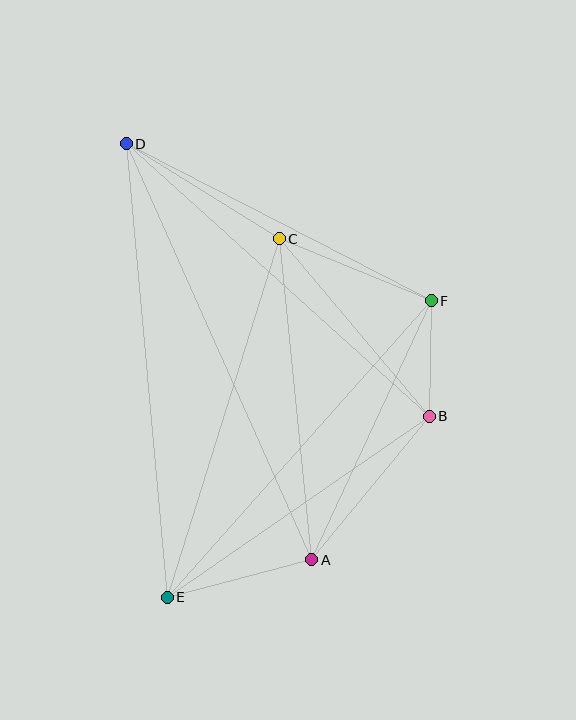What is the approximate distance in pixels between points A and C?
The distance between A and C is approximately 323 pixels.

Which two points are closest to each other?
Points B and F are closest to each other.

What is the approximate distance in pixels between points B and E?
The distance between B and E is approximately 319 pixels.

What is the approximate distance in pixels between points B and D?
The distance between B and D is approximately 408 pixels.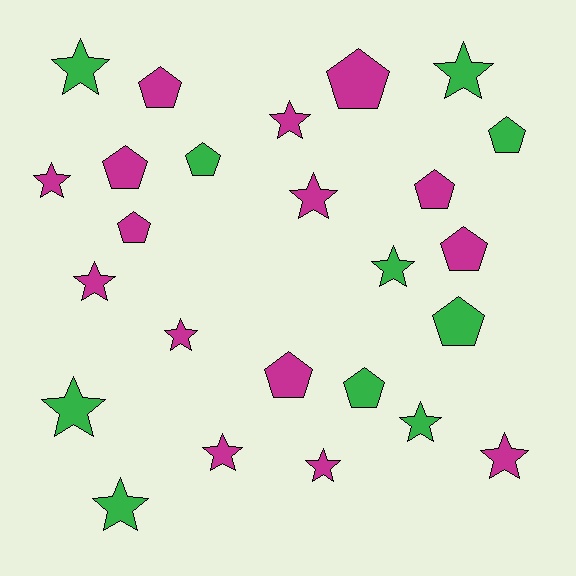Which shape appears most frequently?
Star, with 14 objects.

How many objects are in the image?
There are 25 objects.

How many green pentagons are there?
There are 4 green pentagons.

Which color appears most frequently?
Magenta, with 15 objects.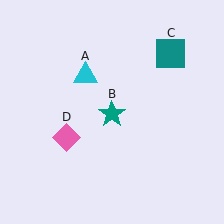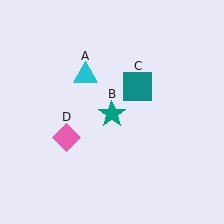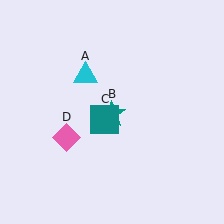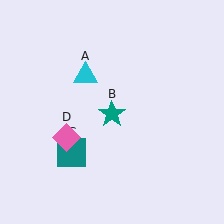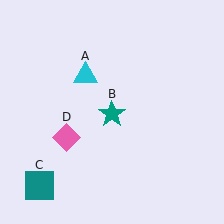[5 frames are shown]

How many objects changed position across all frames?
1 object changed position: teal square (object C).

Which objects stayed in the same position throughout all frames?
Cyan triangle (object A) and teal star (object B) and pink diamond (object D) remained stationary.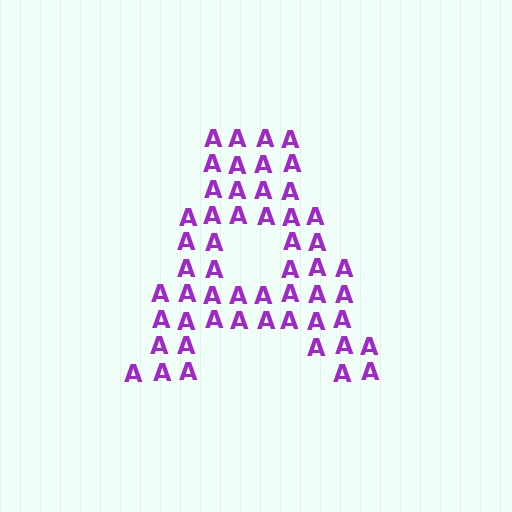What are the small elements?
The small elements are letter A's.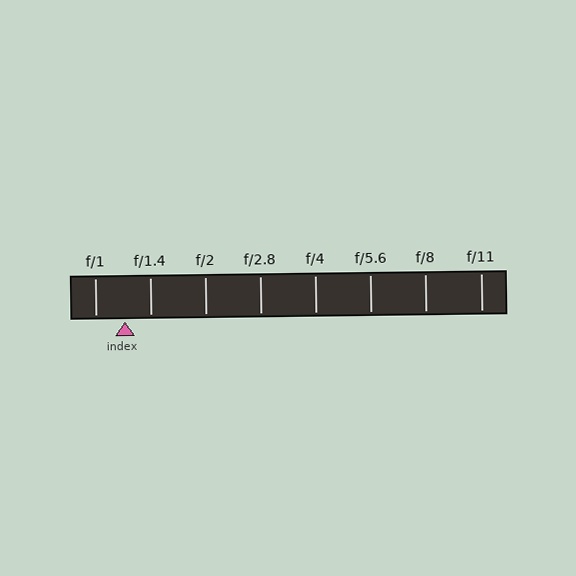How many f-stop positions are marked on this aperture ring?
There are 8 f-stop positions marked.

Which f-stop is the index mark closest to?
The index mark is closest to f/1.4.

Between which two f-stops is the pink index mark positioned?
The index mark is between f/1 and f/1.4.